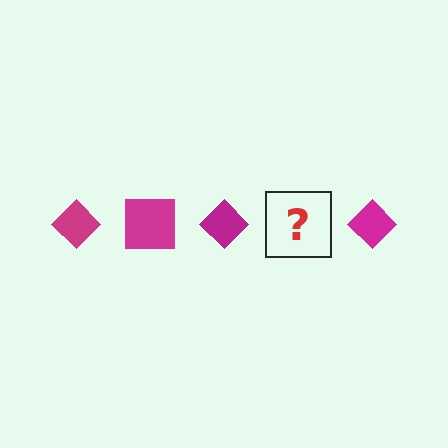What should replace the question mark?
The question mark should be replaced with a magenta square.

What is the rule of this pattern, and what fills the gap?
The rule is that the pattern cycles through diamond, square shapes in magenta. The gap should be filled with a magenta square.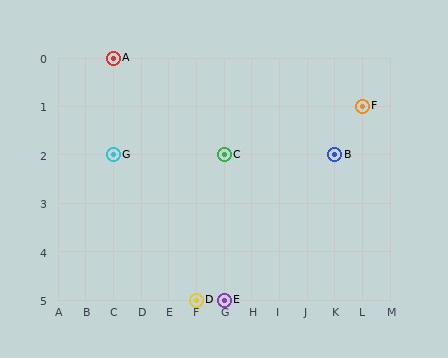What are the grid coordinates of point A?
Point A is at grid coordinates (C, 0).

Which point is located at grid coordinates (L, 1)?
Point F is at (L, 1).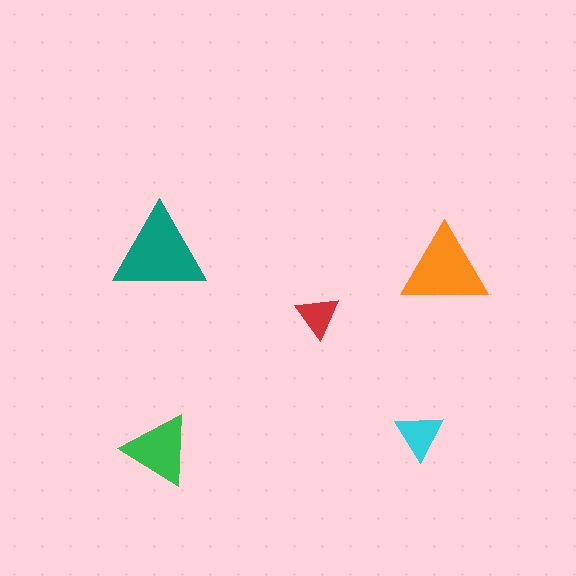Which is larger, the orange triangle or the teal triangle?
The teal one.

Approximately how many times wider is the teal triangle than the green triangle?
About 1.5 times wider.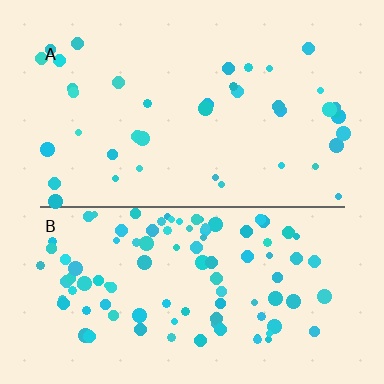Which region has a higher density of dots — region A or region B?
B (the bottom).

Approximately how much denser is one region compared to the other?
Approximately 2.5× — region B over region A.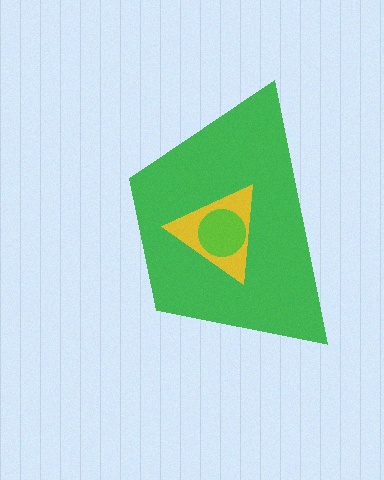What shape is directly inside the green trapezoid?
The yellow triangle.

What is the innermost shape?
The lime circle.